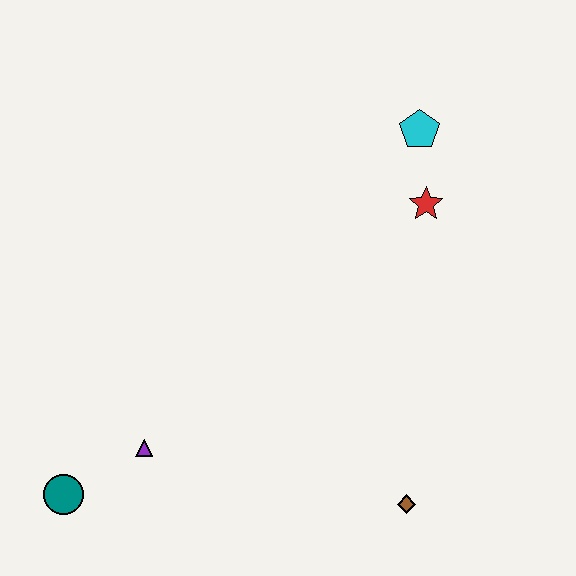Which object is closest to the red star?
The cyan pentagon is closest to the red star.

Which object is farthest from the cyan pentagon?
The teal circle is farthest from the cyan pentagon.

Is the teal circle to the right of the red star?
No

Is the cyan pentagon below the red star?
No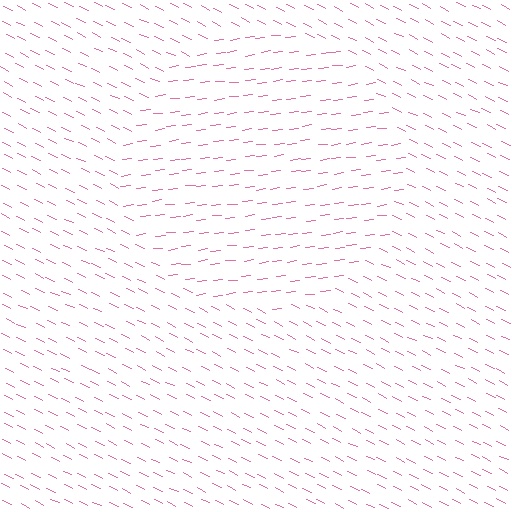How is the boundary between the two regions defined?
The boundary is defined purely by a change in line orientation (approximately 33 degrees difference). All lines are the same color and thickness.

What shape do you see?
I see a circle.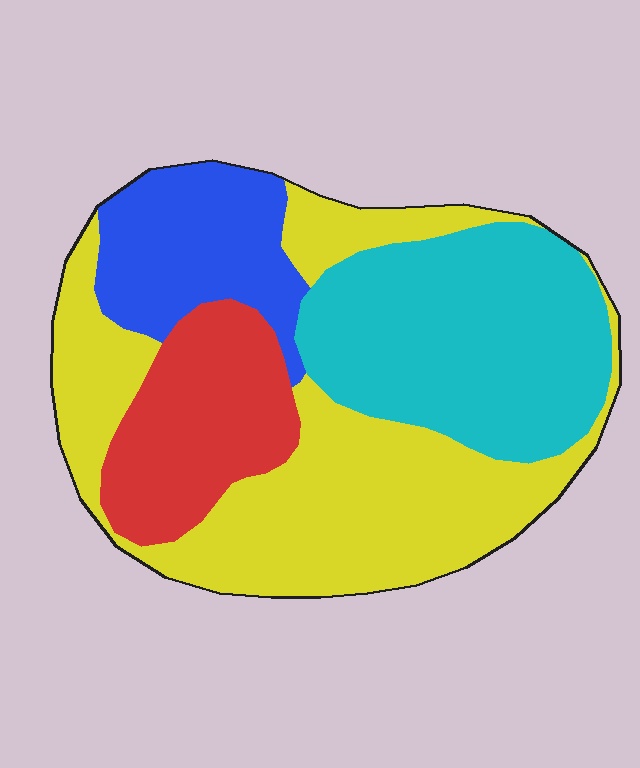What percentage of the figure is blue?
Blue covers roughly 15% of the figure.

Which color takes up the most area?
Yellow, at roughly 40%.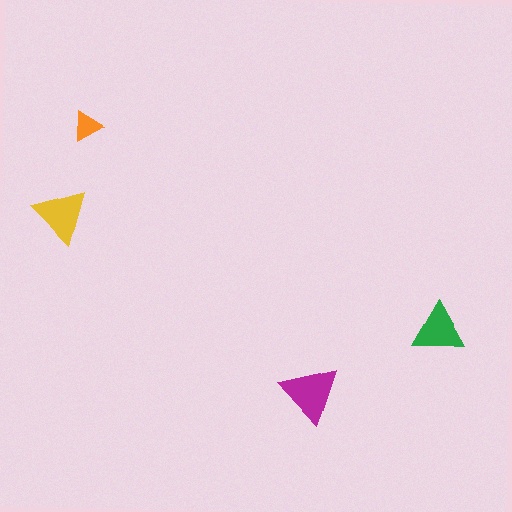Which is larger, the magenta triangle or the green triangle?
The magenta one.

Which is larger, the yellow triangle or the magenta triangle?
The magenta one.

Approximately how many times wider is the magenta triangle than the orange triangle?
About 2 times wider.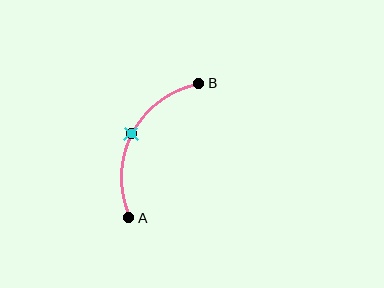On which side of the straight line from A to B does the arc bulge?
The arc bulges to the left of the straight line connecting A and B.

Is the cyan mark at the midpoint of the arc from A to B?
Yes. The cyan mark lies on the arc at equal arc-length from both A and B — it is the arc midpoint.